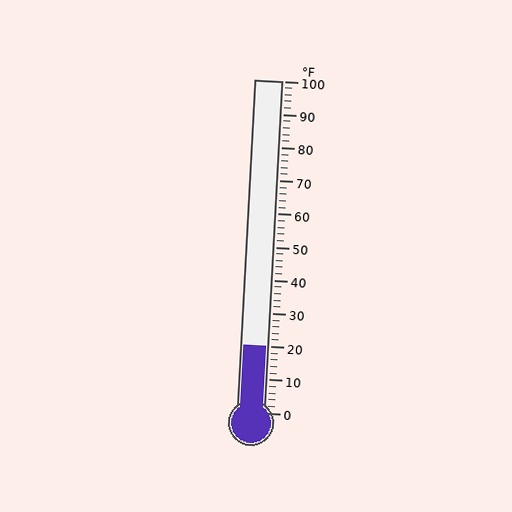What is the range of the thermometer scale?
The thermometer scale ranges from 0°F to 100°F.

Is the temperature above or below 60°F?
The temperature is below 60°F.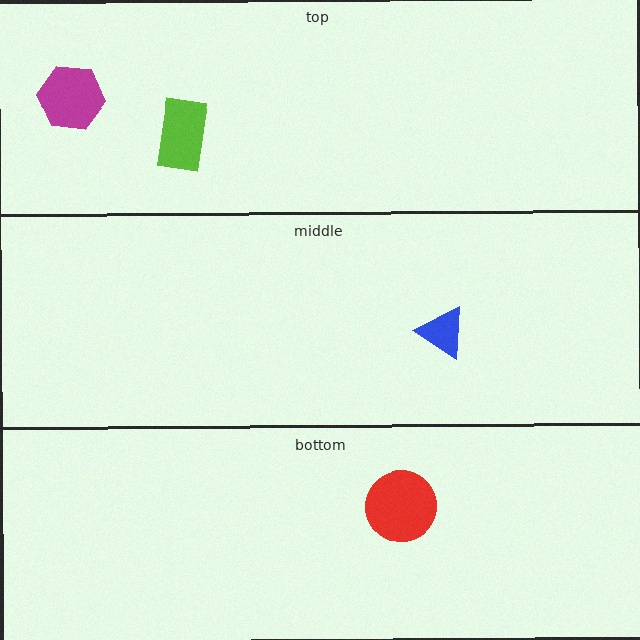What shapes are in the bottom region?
The red circle.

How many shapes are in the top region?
2.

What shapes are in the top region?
The magenta hexagon, the lime rectangle.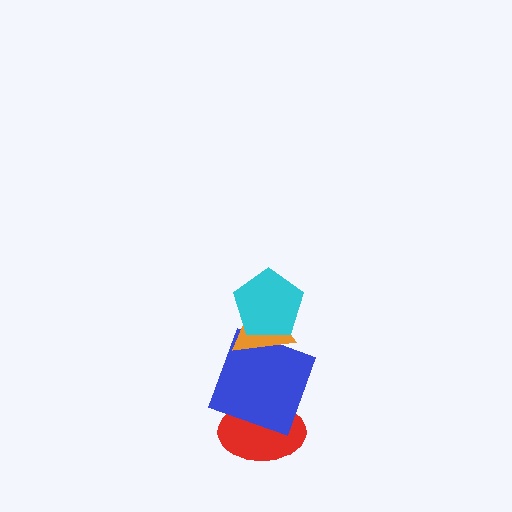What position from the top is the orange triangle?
The orange triangle is 2nd from the top.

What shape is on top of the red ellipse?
The blue square is on top of the red ellipse.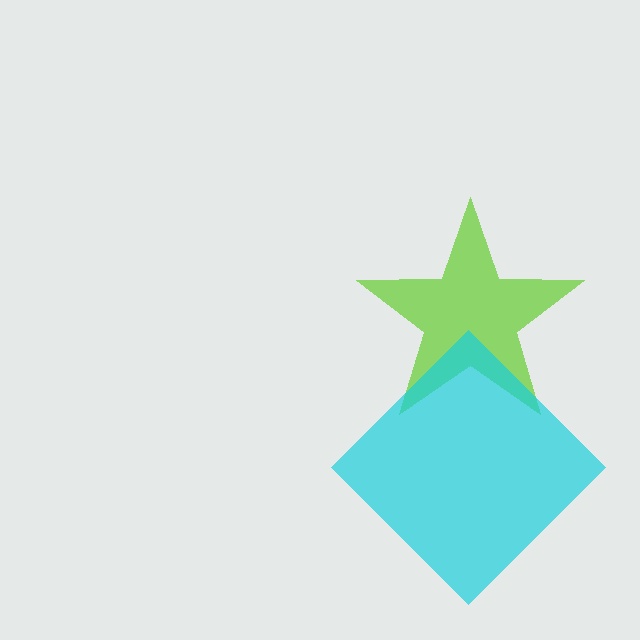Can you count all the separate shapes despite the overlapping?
Yes, there are 2 separate shapes.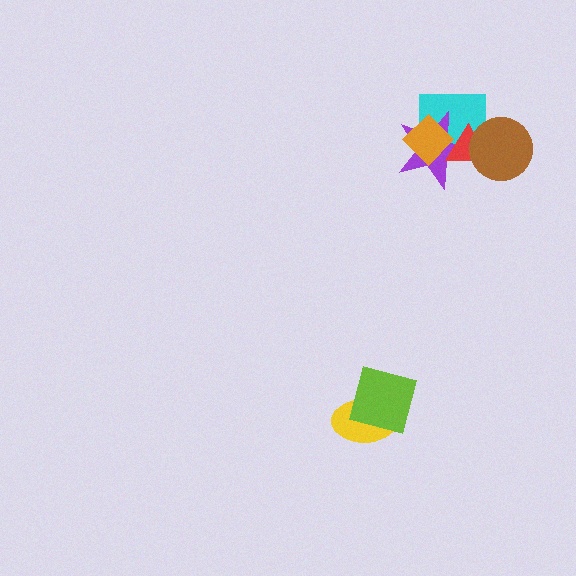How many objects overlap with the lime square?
1 object overlaps with the lime square.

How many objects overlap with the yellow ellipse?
1 object overlaps with the yellow ellipse.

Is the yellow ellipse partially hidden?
Yes, it is partially covered by another shape.